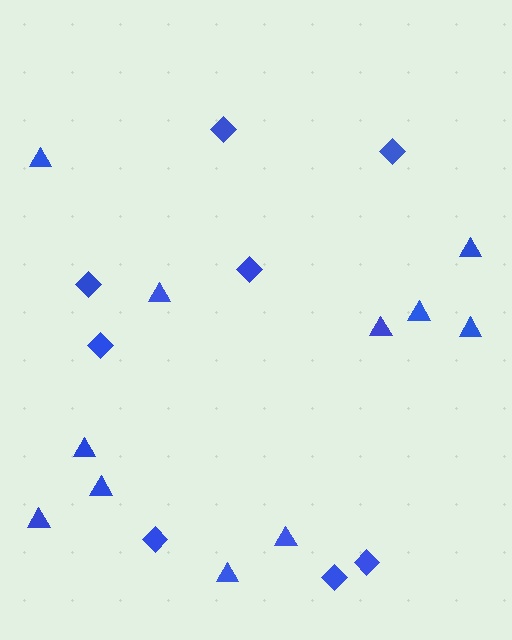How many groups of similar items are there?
There are 2 groups: one group of triangles (11) and one group of diamonds (8).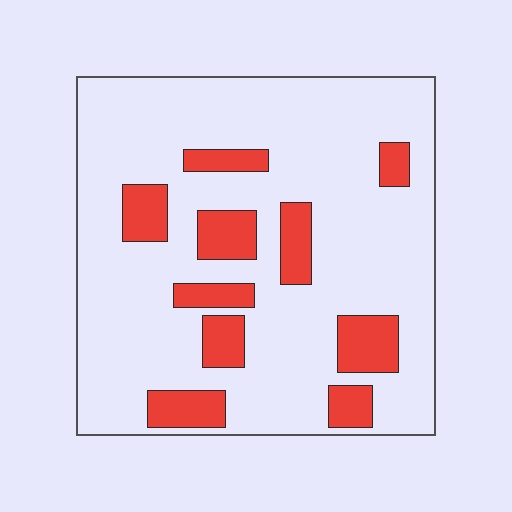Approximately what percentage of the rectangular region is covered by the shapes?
Approximately 20%.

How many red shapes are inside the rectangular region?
10.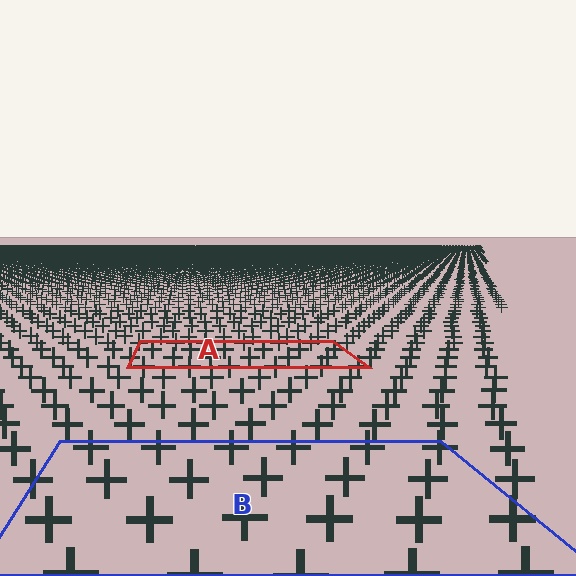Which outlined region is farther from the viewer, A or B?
Region A is farther from the viewer — the texture elements inside it appear smaller and more densely packed.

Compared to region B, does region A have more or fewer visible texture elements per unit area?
Region A has more texture elements per unit area — they are packed more densely because it is farther away.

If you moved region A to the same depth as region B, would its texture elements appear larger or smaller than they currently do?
They would appear larger. At a closer depth, the same texture elements are projected at a bigger on-screen size.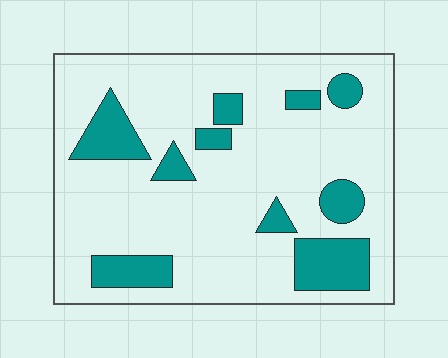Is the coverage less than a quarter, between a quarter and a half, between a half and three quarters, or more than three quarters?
Less than a quarter.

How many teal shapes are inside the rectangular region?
10.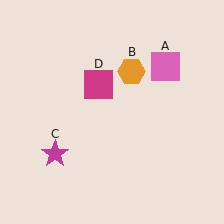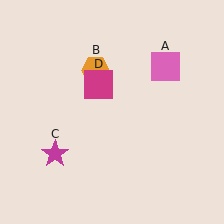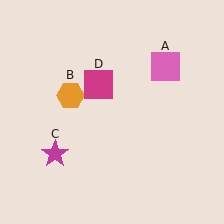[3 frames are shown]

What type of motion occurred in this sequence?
The orange hexagon (object B) rotated counterclockwise around the center of the scene.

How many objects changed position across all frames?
1 object changed position: orange hexagon (object B).